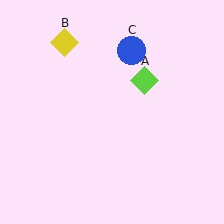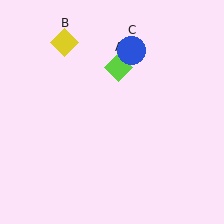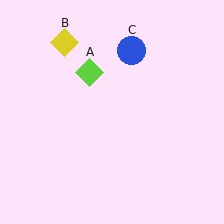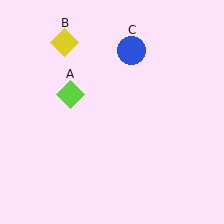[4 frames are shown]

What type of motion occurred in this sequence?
The lime diamond (object A) rotated counterclockwise around the center of the scene.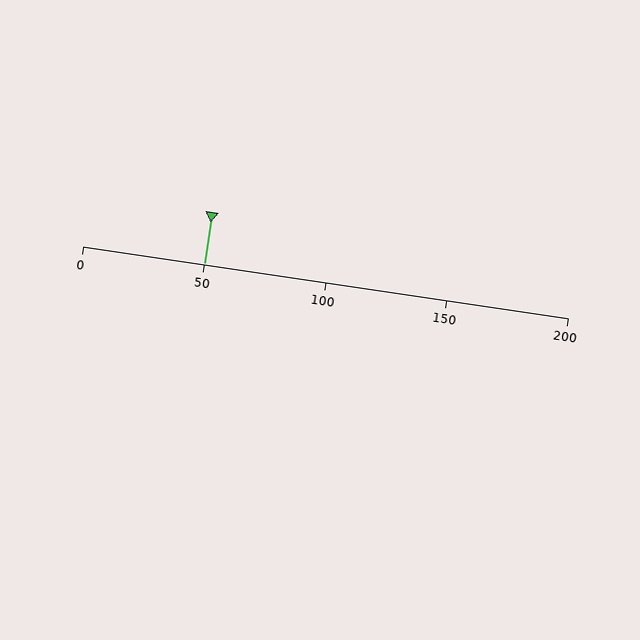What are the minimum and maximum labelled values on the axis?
The axis runs from 0 to 200.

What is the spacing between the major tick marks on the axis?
The major ticks are spaced 50 apart.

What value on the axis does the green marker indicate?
The marker indicates approximately 50.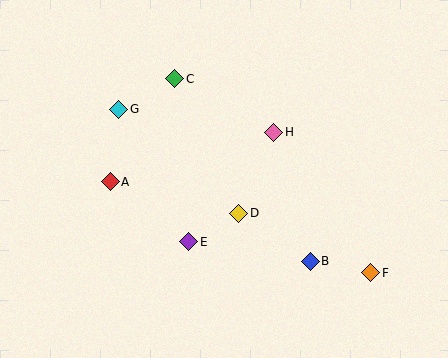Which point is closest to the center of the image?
Point D at (239, 213) is closest to the center.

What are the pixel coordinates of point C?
Point C is at (175, 79).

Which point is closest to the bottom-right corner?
Point F is closest to the bottom-right corner.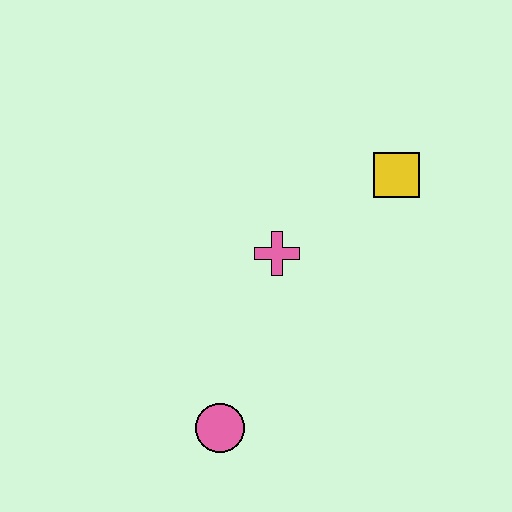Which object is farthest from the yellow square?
The pink circle is farthest from the yellow square.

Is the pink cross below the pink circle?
No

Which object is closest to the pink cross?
The yellow square is closest to the pink cross.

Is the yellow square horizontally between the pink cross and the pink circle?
No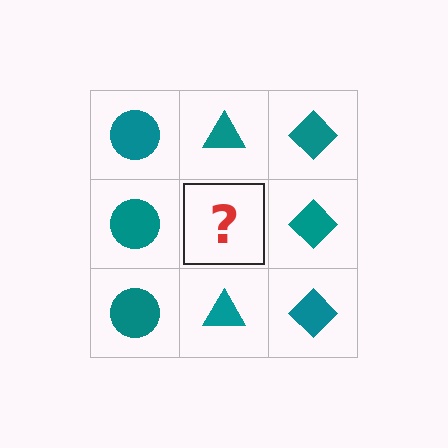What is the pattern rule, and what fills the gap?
The rule is that each column has a consistent shape. The gap should be filled with a teal triangle.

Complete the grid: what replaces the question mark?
The question mark should be replaced with a teal triangle.